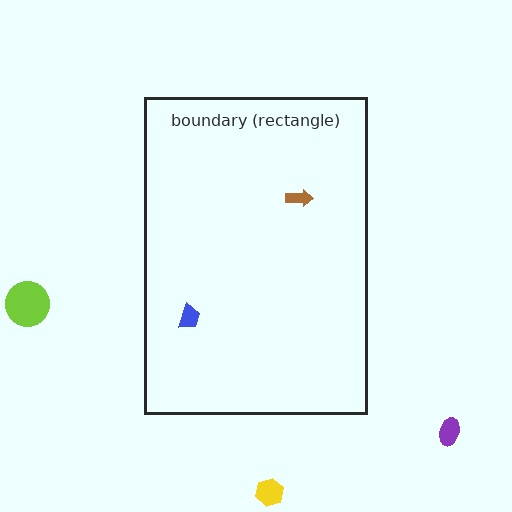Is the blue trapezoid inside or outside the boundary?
Inside.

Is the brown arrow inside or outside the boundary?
Inside.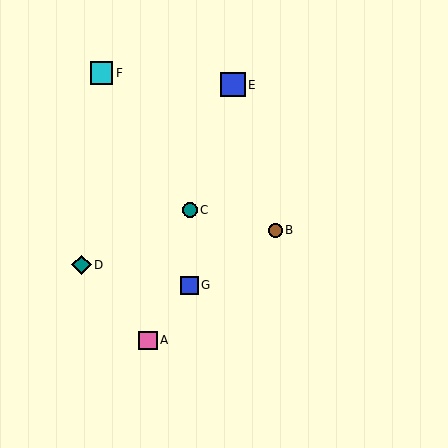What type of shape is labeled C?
Shape C is a teal circle.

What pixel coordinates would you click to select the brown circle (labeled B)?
Click at (275, 230) to select the brown circle B.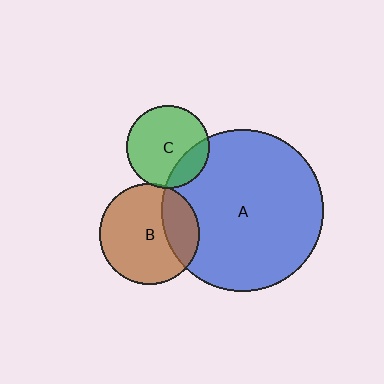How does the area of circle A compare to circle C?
Approximately 3.8 times.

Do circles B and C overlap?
Yes.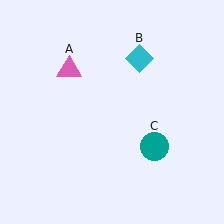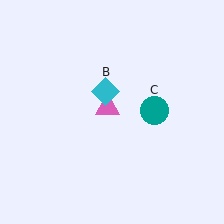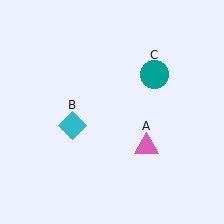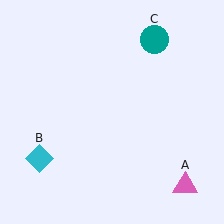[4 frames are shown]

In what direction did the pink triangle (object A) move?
The pink triangle (object A) moved down and to the right.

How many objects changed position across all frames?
3 objects changed position: pink triangle (object A), cyan diamond (object B), teal circle (object C).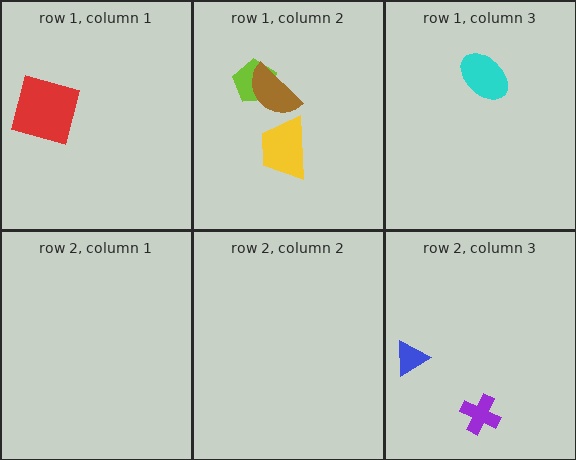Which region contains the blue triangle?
The row 2, column 3 region.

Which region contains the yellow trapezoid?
The row 1, column 2 region.